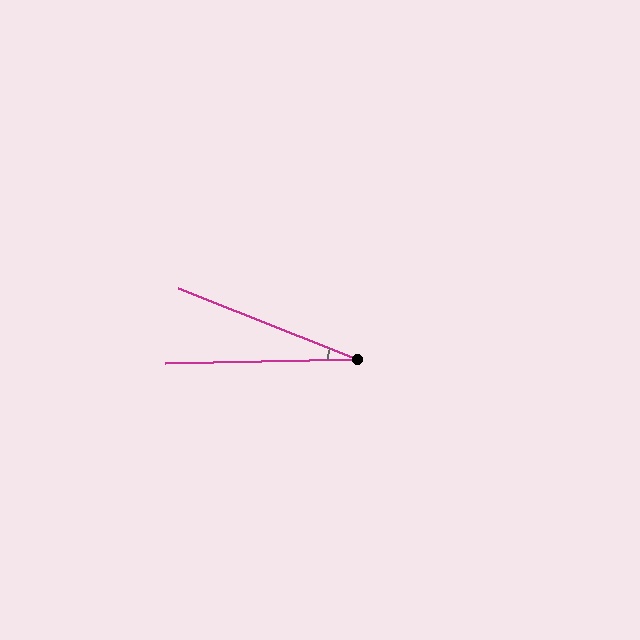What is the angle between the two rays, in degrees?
Approximately 23 degrees.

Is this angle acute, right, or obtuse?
It is acute.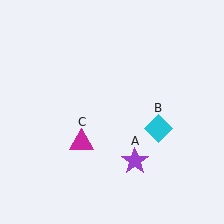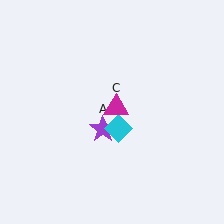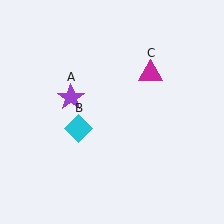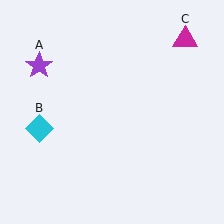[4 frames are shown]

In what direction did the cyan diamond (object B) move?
The cyan diamond (object B) moved left.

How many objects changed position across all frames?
3 objects changed position: purple star (object A), cyan diamond (object B), magenta triangle (object C).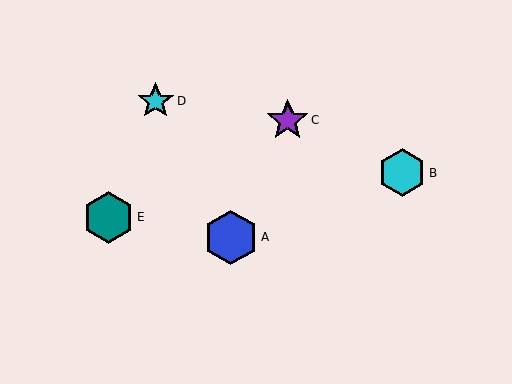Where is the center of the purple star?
The center of the purple star is at (288, 120).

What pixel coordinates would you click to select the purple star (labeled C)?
Click at (288, 120) to select the purple star C.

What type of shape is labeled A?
Shape A is a blue hexagon.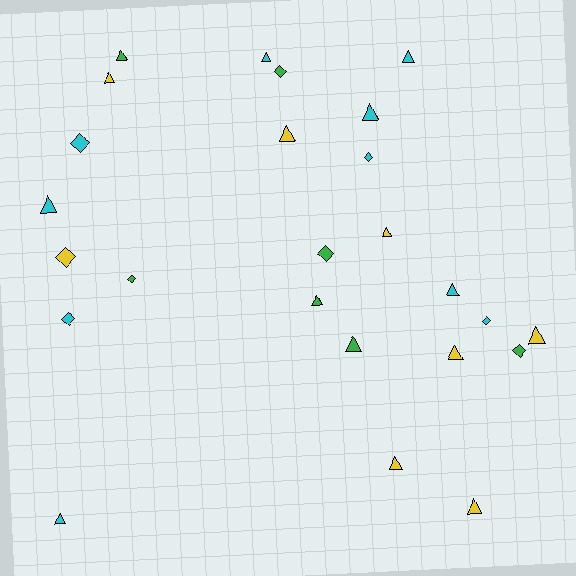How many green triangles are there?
There are 3 green triangles.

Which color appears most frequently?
Cyan, with 10 objects.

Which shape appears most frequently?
Triangle, with 16 objects.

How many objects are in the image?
There are 25 objects.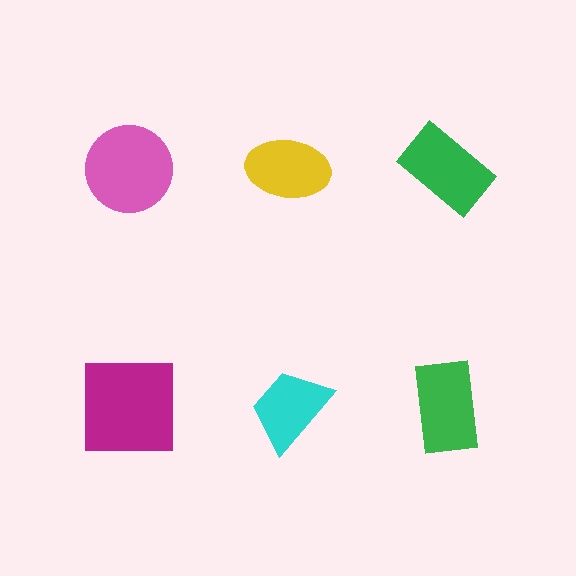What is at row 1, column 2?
A yellow ellipse.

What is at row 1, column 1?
A pink circle.